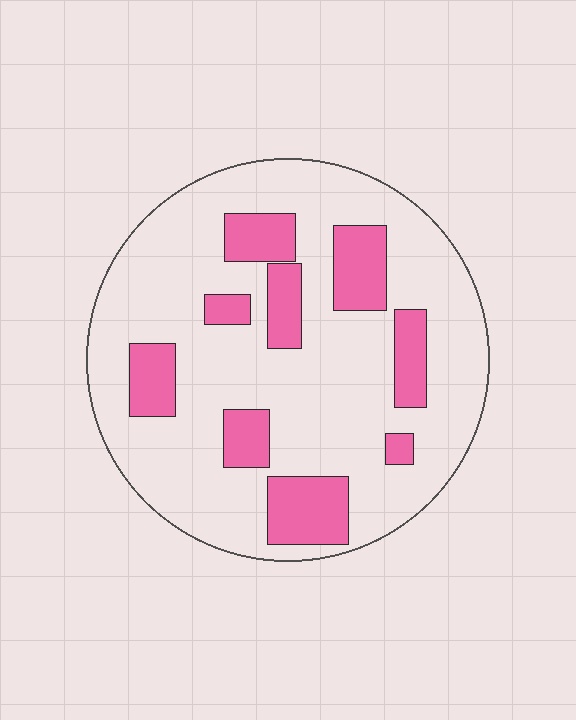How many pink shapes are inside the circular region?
9.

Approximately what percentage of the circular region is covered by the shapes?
Approximately 20%.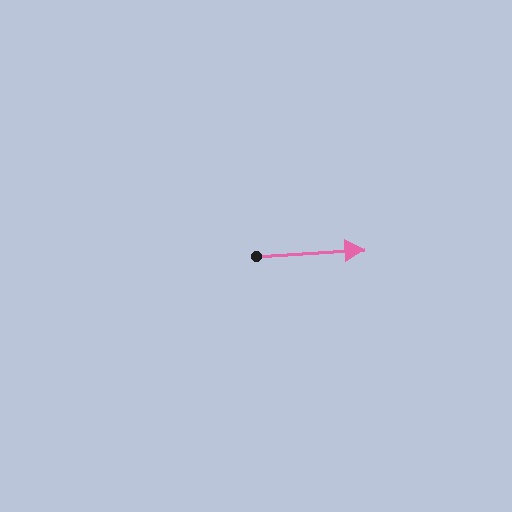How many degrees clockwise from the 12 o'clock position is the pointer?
Approximately 86 degrees.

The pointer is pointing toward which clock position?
Roughly 3 o'clock.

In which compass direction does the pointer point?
East.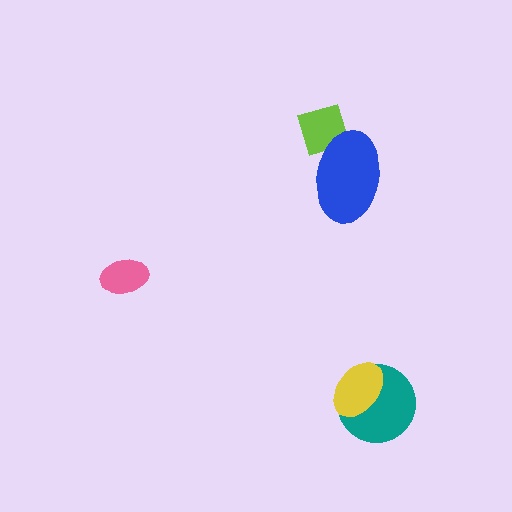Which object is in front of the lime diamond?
The blue ellipse is in front of the lime diamond.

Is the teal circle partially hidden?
Yes, it is partially covered by another shape.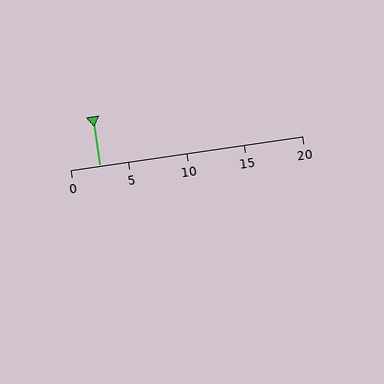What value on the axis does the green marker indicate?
The marker indicates approximately 2.5.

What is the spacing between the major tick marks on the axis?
The major ticks are spaced 5 apart.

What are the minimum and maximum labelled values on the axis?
The axis runs from 0 to 20.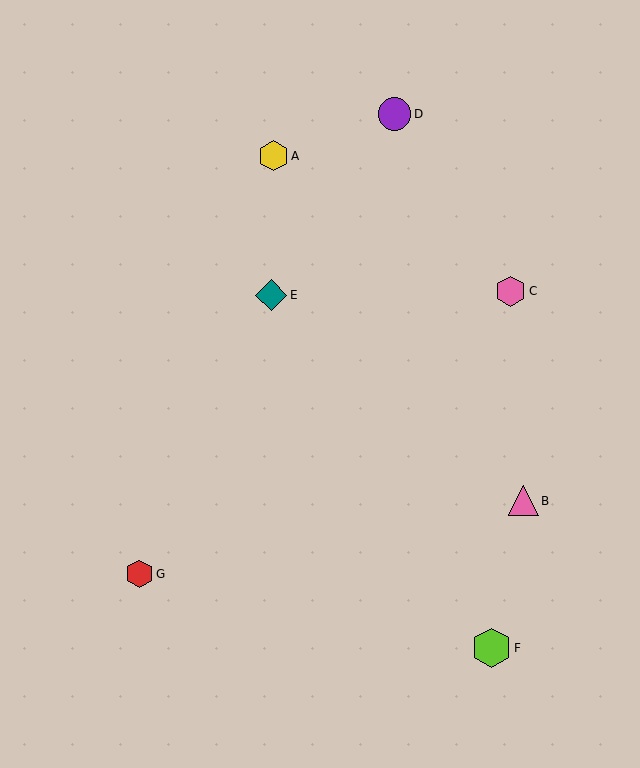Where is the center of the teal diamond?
The center of the teal diamond is at (271, 295).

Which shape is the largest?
The lime hexagon (labeled F) is the largest.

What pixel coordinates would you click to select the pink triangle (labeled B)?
Click at (523, 501) to select the pink triangle B.